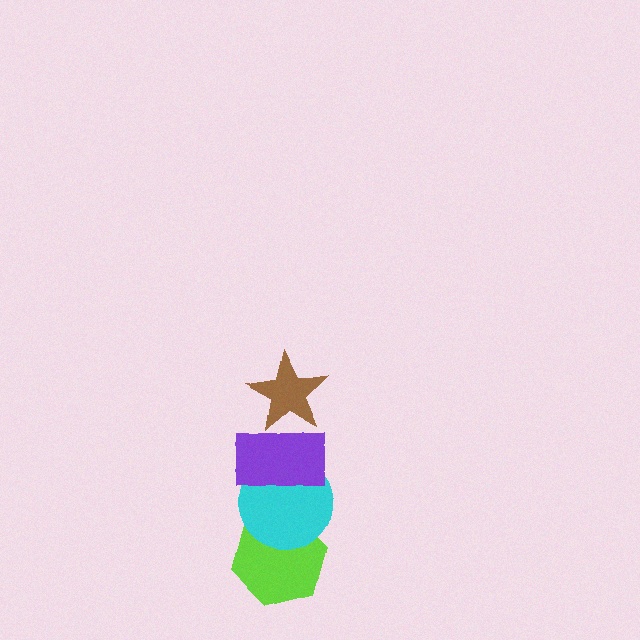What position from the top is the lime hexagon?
The lime hexagon is 4th from the top.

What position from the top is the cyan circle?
The cyan circle is 3rd from the top.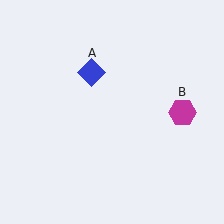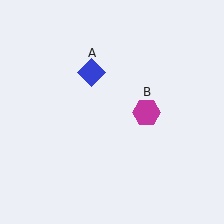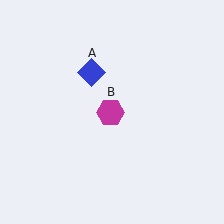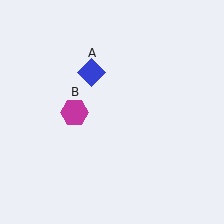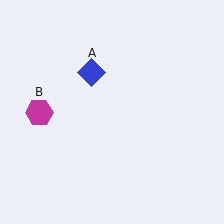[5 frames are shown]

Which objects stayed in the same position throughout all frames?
Blue diamond (object A) remained stationary.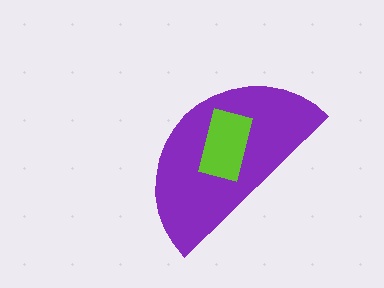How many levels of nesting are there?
2.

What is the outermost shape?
The purple semicircle.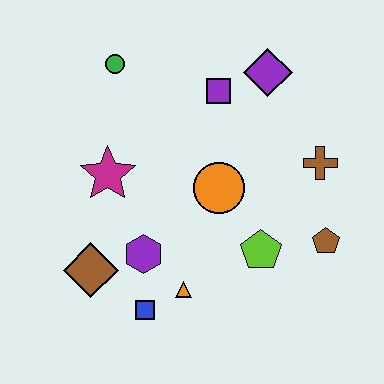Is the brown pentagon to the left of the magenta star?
No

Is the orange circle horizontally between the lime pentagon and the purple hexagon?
Yes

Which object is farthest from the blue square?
The purple diamond is farthest from the blue square.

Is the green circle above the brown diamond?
Yes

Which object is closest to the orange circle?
The lime pentagon is closest to the orange circle.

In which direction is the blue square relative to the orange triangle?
The blue square is to the left of the orange triangle.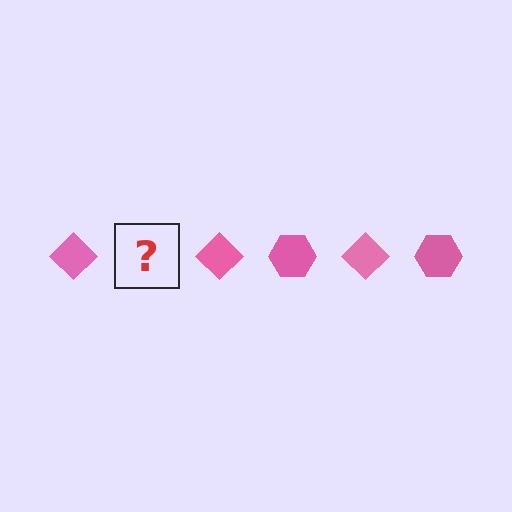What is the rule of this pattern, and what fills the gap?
The rule is that the pattern cycles through diamond, hexagon shapes in pink. The gap should be filled with a pink hexagon.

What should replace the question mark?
The question mark should be replaced with a pink hexagon.